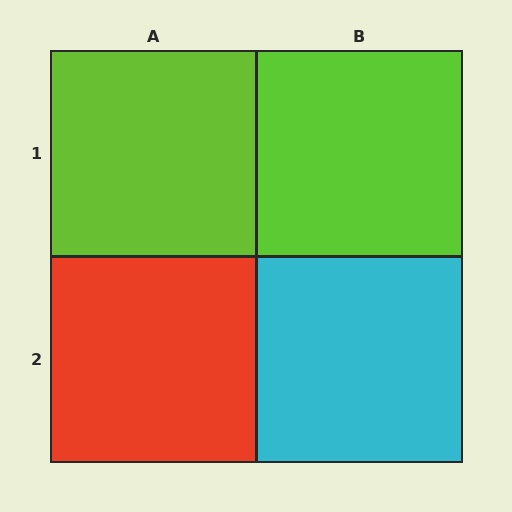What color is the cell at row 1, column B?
Lime.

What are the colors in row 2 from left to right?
Red, cyan.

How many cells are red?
1 cell is red.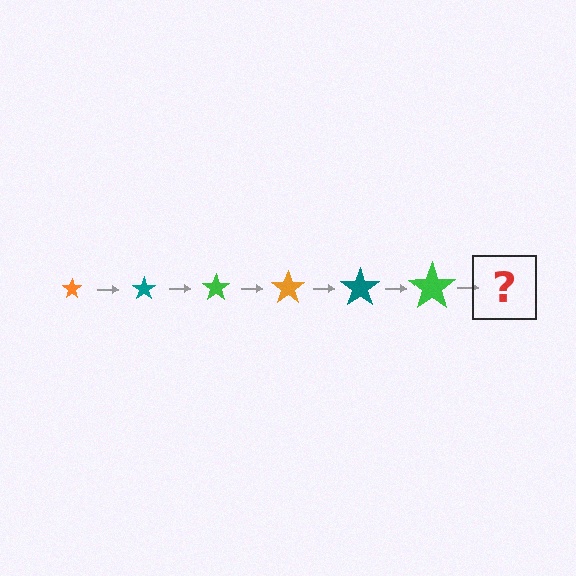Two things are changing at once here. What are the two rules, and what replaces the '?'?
The two rules are that the star grows larger each step and the color cycles through orange, teal, and green. The '?' should be an orange star, larger than the previous one.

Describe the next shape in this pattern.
It should be an orange star, larger than the previous one.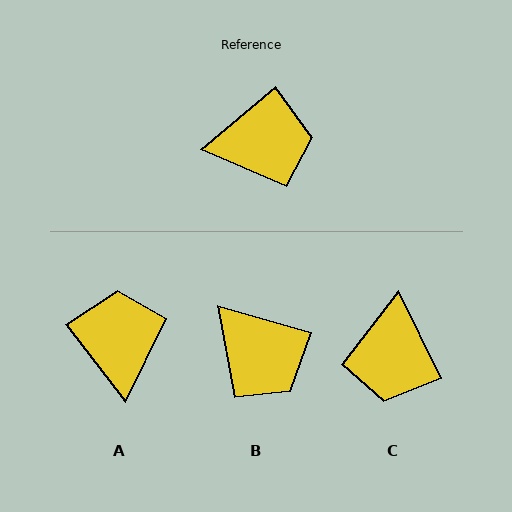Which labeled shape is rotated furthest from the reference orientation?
C, about 104 degrees away.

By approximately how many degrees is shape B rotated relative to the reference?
Approximately 56 degrees clockwise.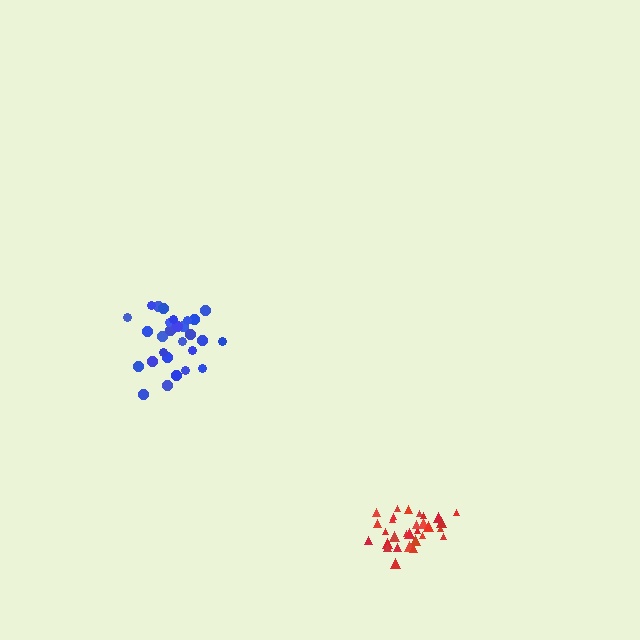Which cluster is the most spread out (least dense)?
Blue.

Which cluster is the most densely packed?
Red.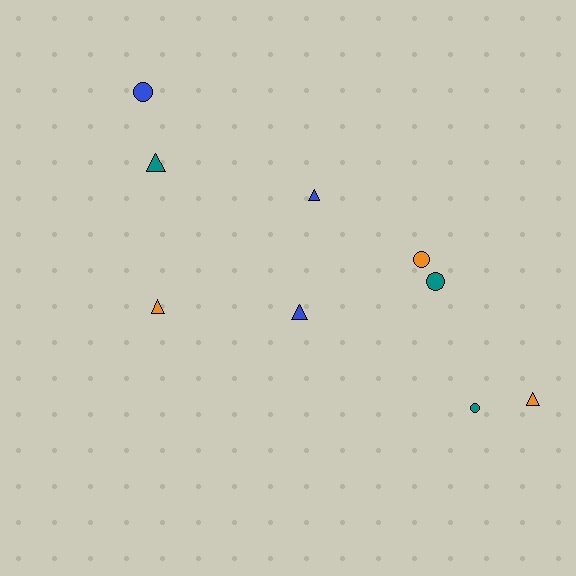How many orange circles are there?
There is 1 orange circle.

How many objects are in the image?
There are 9 objects.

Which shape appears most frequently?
Triangle, with 5 objects.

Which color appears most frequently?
Blue, with 3 objects.